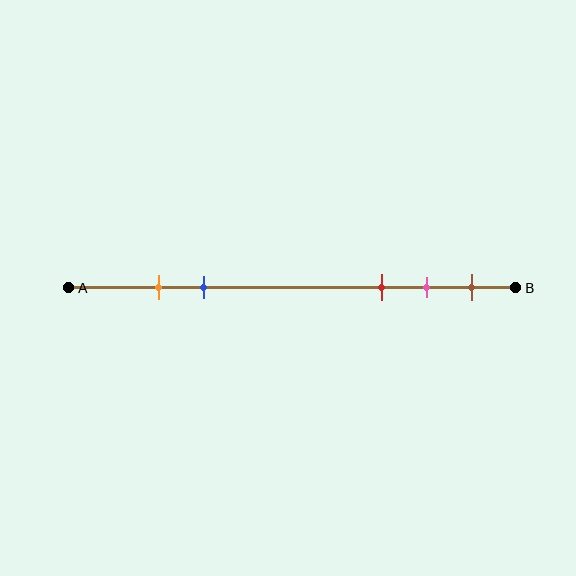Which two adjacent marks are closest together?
The orange and blue marks are the closest adjacent pair.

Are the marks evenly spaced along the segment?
No, the marks are not evenly spaced.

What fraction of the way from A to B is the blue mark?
The blue mark is approximately 30% (0.3) of the way from A to B.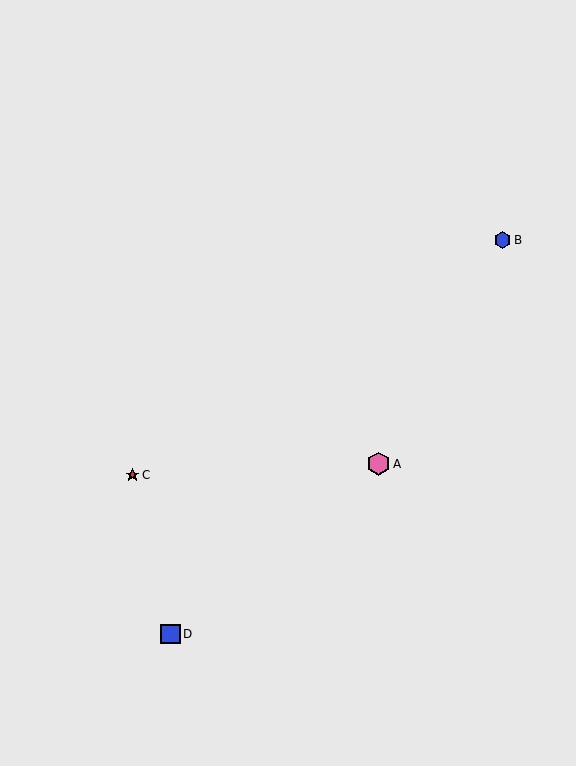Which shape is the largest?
The pink hexagon (labeled A) is the largest.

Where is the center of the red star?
The center of the red star is at (133, 475).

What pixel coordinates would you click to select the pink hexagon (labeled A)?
Click at (378, 464) to select the pink hexagon A.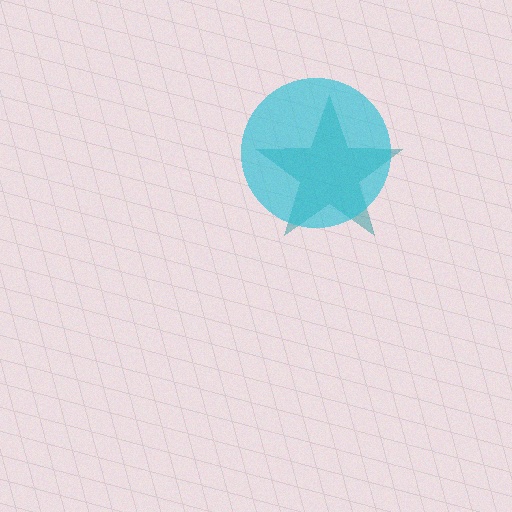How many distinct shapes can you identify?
There are 2 distinct shapes: a teal star, a cyan circle.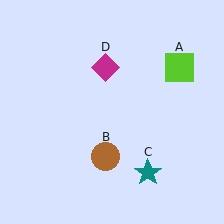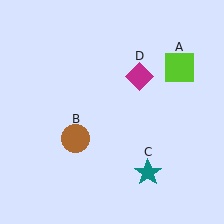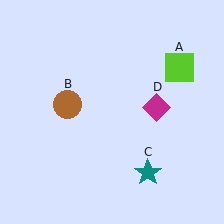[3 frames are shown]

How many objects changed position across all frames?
2 objects changed position: brown circle (object B), magenta diamond (object D).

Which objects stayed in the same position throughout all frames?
Lime square (object A) and teal star (object C) remained stationary.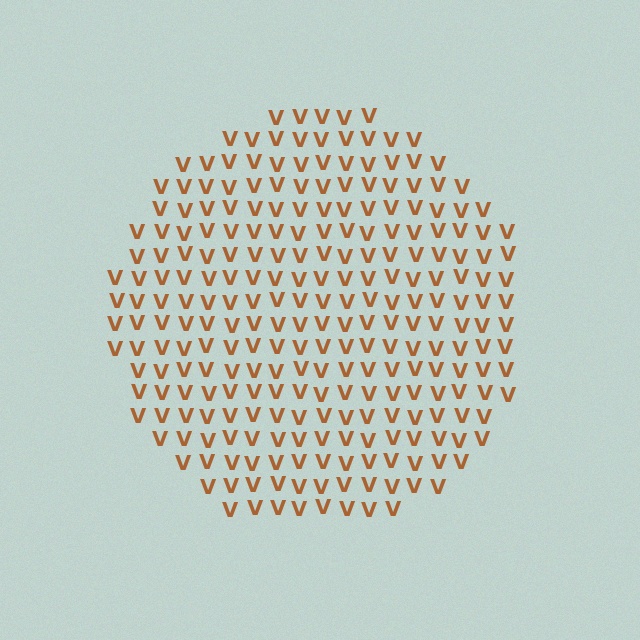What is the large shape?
The large shape is a circle.